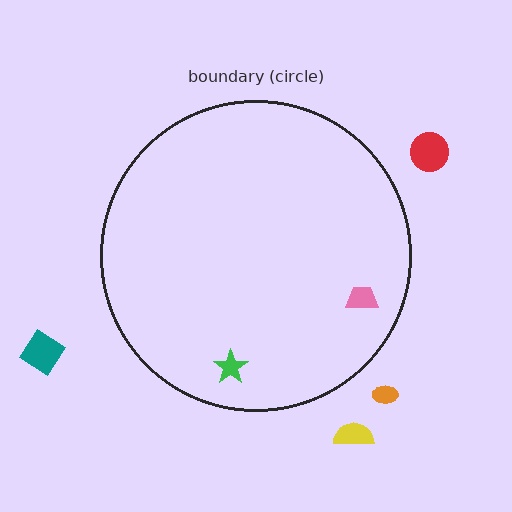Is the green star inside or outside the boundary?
Inside.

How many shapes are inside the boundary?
2 inside, 4 outside.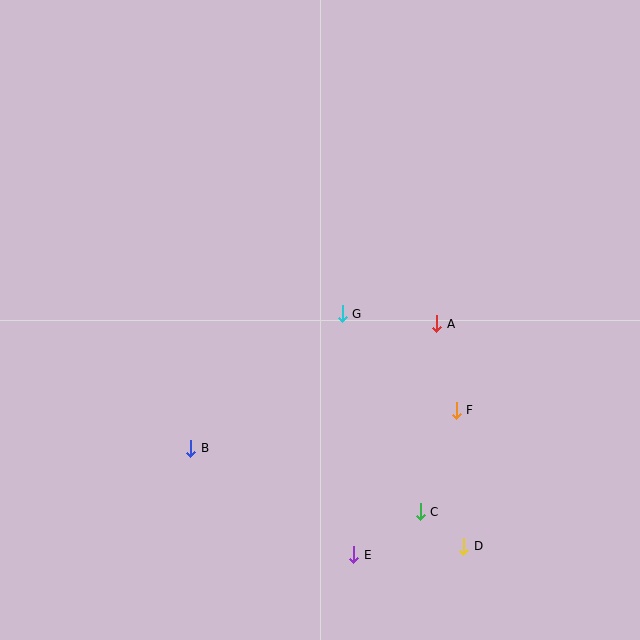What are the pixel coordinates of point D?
Point D is at (463, 546).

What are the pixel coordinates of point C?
Point C is at (420, 512).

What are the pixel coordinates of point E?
Point E is at (354, 555).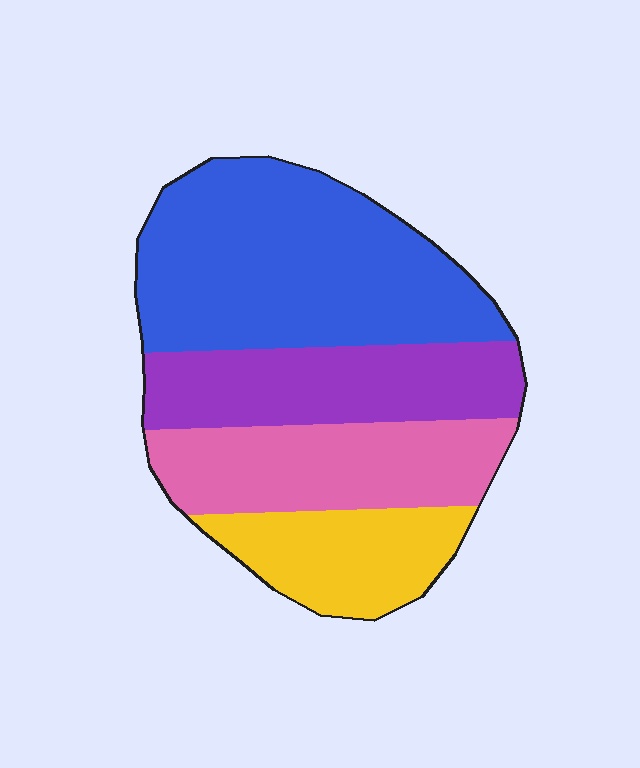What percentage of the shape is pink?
Pink takes up about one fifth (1/5) of the shape.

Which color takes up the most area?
Blue, at roughly 40%.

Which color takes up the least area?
Yellow, at roughly 15%.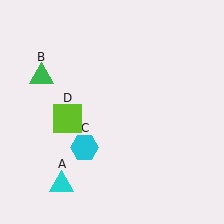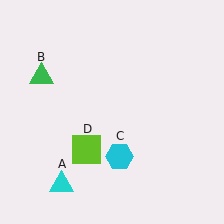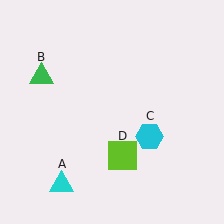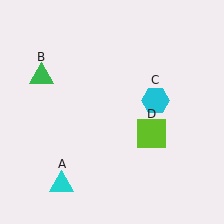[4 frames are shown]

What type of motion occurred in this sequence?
The cyan hexagon (object C), lime square (object D) rotated counterclockwise around the center of the scene.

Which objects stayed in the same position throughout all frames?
Cyan triangle (object A) and green triangle (object B) remained stationary.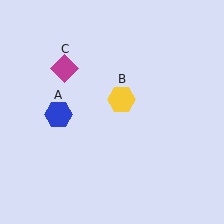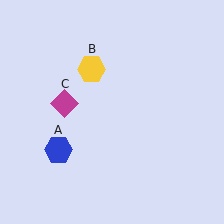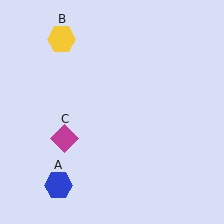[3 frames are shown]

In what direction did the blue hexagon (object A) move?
The blue hexagon (object A) moved down.